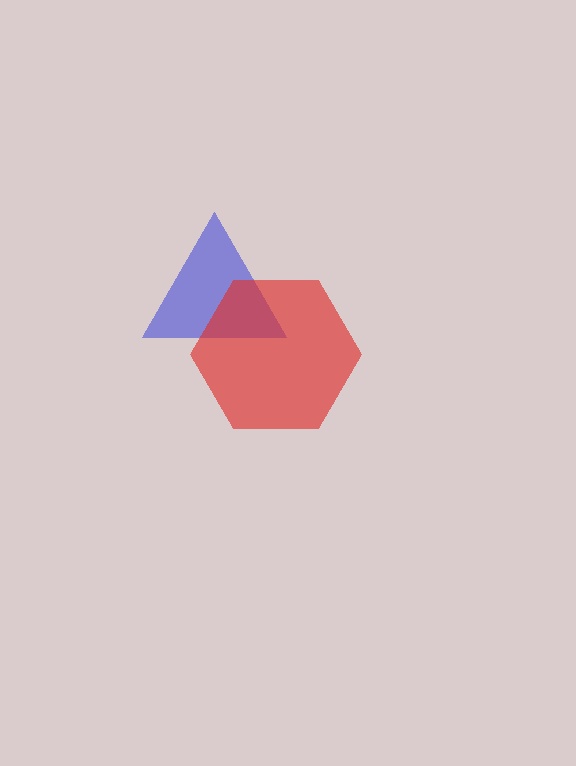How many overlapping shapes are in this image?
There are 2 overlapping shapes in the image.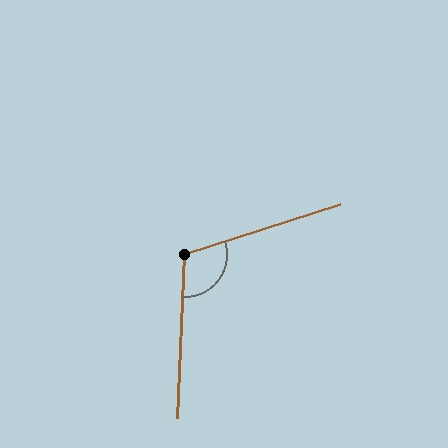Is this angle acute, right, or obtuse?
It is obtuse.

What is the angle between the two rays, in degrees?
Approximately 111 degrees.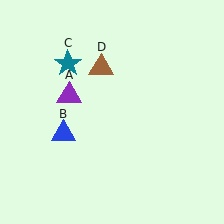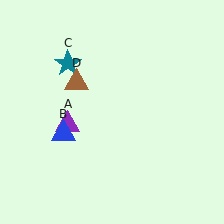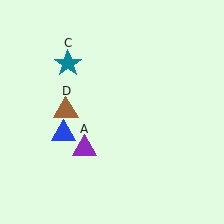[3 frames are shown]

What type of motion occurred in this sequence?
The purple triangle (object A), brown triangle (object D) rotated counterclockwise around the center of the scene.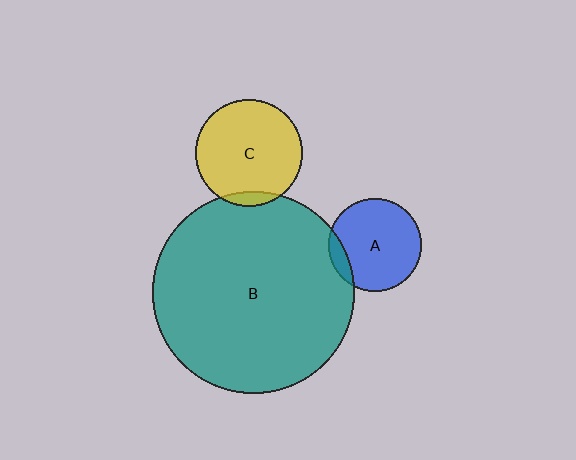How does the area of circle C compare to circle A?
Approximately 1.3 times.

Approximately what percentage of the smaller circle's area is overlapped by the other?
Approximately 10%.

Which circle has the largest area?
Circle B (teal).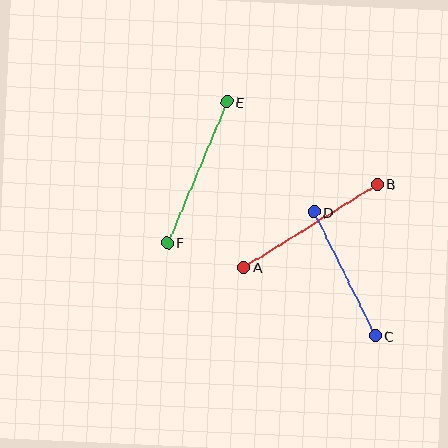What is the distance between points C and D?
The distance is approximately 138 pixels.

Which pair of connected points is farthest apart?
Points A and B are farthest apart.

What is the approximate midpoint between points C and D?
The midpoint is at approximately (345, 274) pixels.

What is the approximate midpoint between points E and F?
The midpoint is at approximately (197, 172) pixels.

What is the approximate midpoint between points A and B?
The midpoint is at approximately (311, 226) pixels.